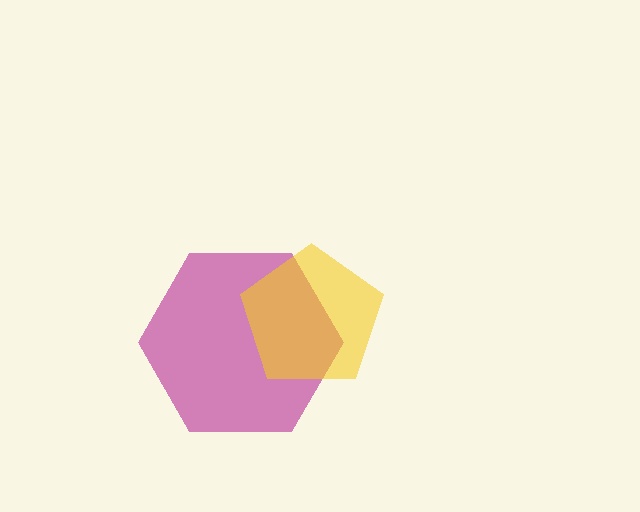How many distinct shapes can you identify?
There are 2 distinct shapes: a magenta hexagon, a yellow pentagon.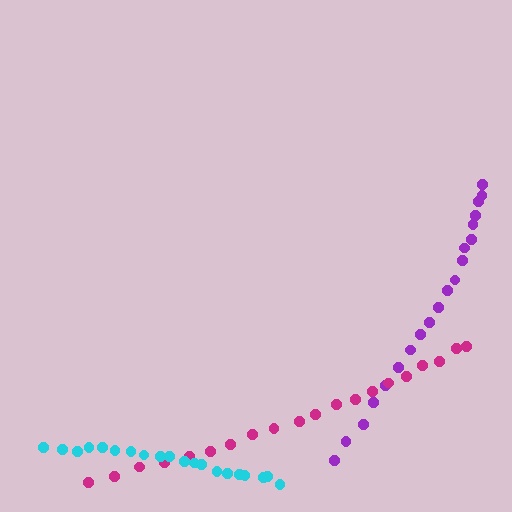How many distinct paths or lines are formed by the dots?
There are 3 distinct paths.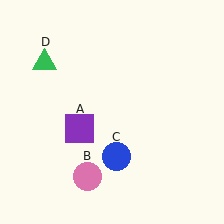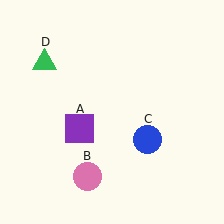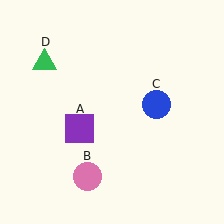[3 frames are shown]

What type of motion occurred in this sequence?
The blue circle (object C) rotated counterclockwise around the center of the scene.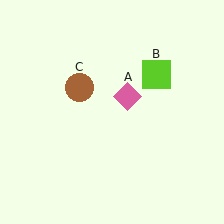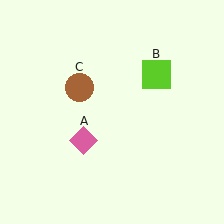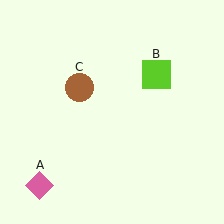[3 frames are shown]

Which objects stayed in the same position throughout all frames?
Lime square (object B) and brown circle (object C) remained stationary.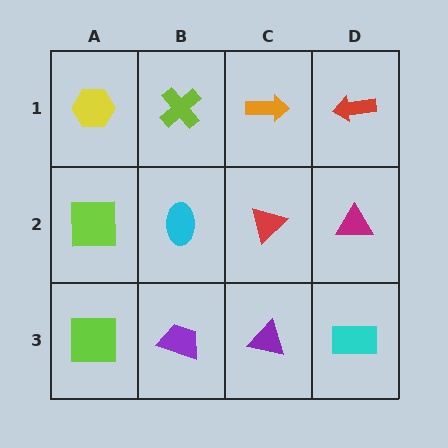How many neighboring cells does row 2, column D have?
3.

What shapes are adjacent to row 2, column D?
A red arrow (row 1, column D), a cyan rectangle (row 3, column D), a red triangle (row 2, column C).